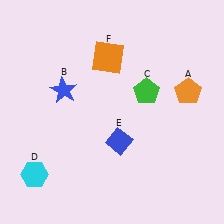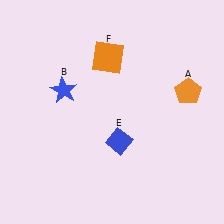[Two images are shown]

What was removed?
The green pentagon (C), the cyan hexagon (D) were removed in Image 2.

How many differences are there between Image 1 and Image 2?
There are 2 differences between the two images.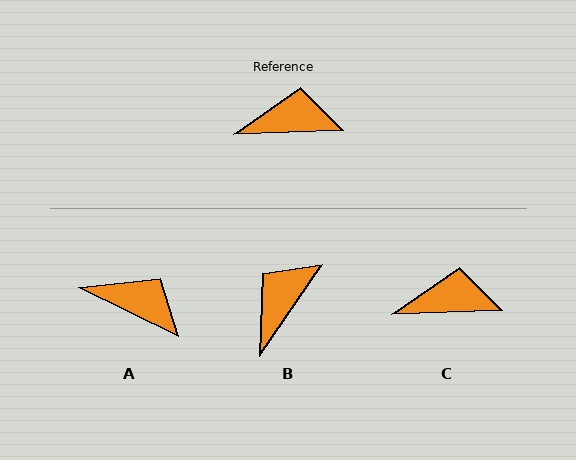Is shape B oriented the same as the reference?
No, it is off by about 53 degrees.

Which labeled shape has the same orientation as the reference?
C.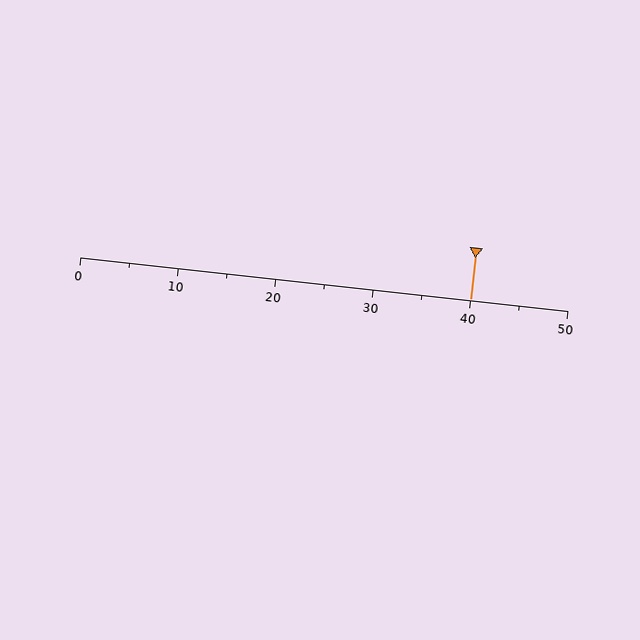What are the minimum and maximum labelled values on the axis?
The axis runs from 0 to 50.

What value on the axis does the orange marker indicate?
The marker indicates approximately 40.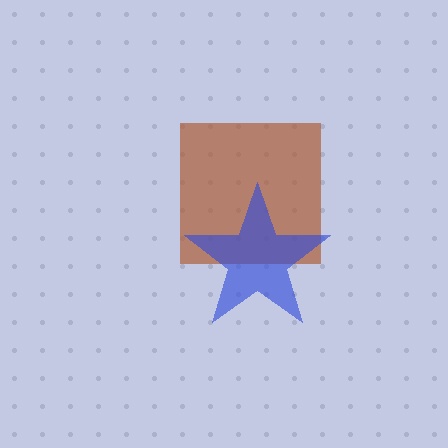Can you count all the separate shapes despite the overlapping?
Yes, there are 2 separate shapes.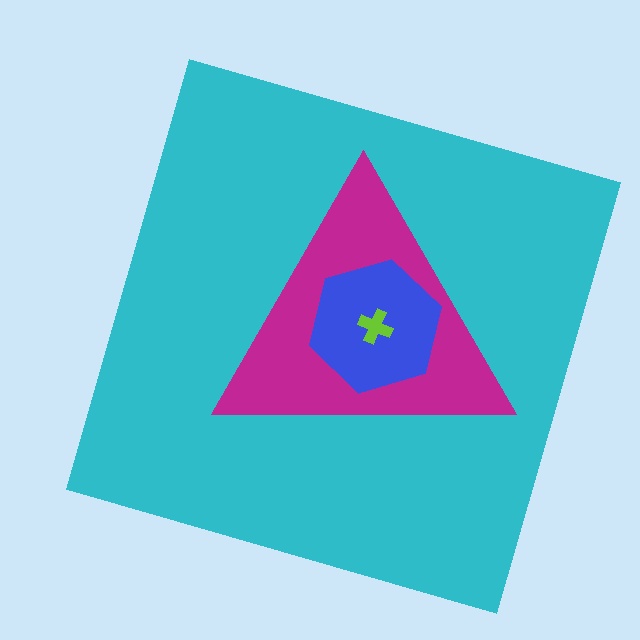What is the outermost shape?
The cyan square.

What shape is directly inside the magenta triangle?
The blue hexagon.